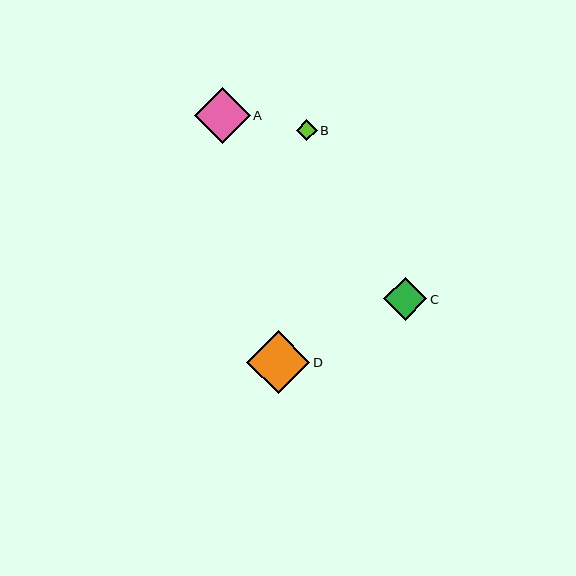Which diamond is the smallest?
Diamond B is the smallest with a size of approximately 21 pixels.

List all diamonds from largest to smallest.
From largest to smallest: D, A, C, B.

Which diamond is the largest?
Diamond D is the largest with a size of approximately 63 pixels.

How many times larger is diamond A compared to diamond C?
Diamond A is approximately 1.3 times the size of diamond C.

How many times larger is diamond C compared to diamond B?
Diamond C is approximately 2.0 times the size of diamond B.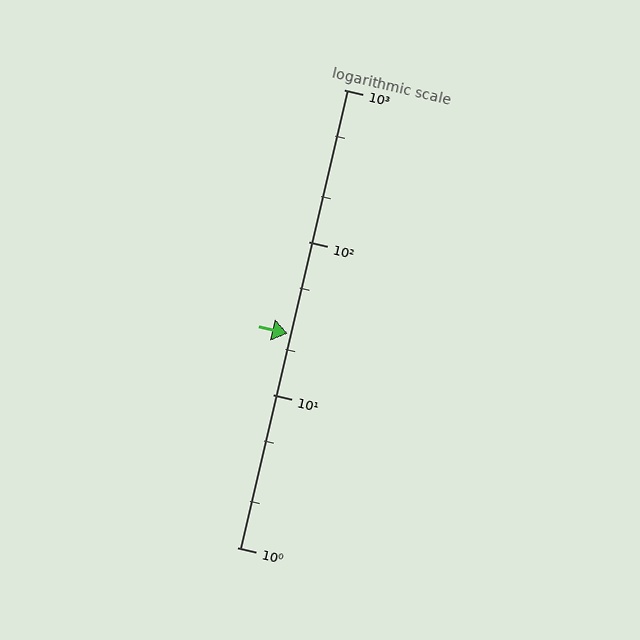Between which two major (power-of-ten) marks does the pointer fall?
The pointer is between 10 and 100.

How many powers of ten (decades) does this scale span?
The scale spans 3 decades, from 1 to 1000.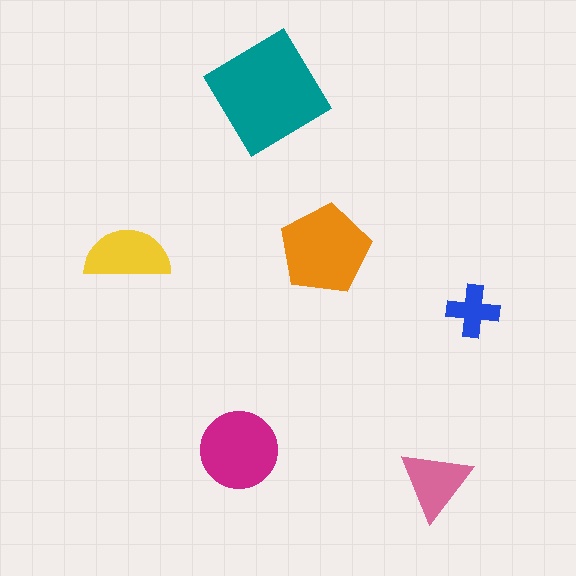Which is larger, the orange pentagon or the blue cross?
The orange pentagon.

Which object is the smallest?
The blue cross.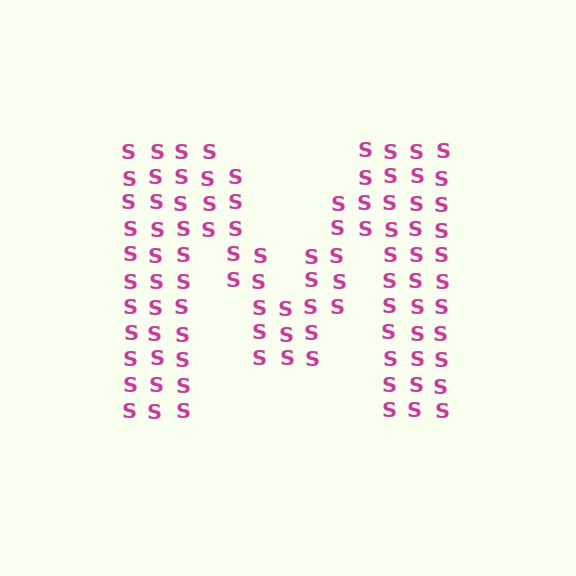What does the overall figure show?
The overall figure shows the letter M.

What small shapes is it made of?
It is made of small letter S's.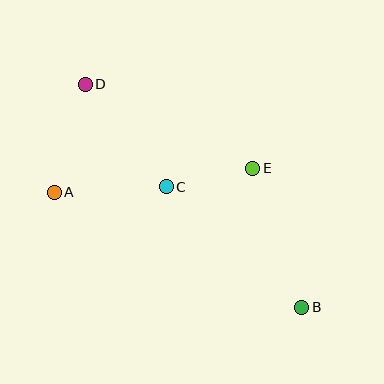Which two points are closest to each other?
Points C and E are closest to each other.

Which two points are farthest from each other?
Points B and D are farthest from each other.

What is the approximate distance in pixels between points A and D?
The distance between A and D is approximately 112 pixels.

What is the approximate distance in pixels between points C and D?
The distance between C and D is approximately 131 pixels.